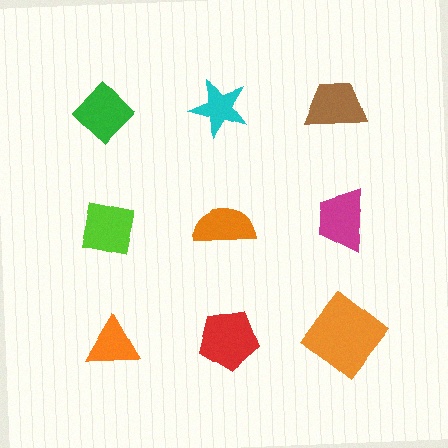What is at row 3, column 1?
An orange triangle.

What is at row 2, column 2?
An orange semicircle.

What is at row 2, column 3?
A magenta trapezoid.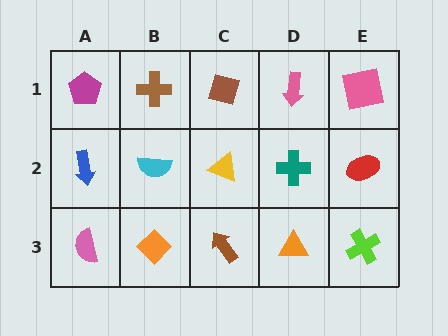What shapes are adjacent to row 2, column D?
A pink arrow (row 1, column D), an orange triangle (row 3, column D), a yellow triangle (row 2, column C), a red ellipse (row 2, column E).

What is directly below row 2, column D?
An orange triangle.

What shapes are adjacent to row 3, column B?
A cyan semicircle (row 2, column B), a pink semicircle (row 3, column A), a brown arrow (row 3, column C).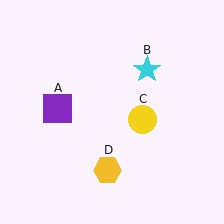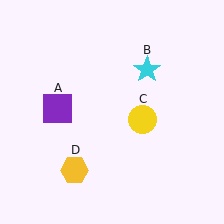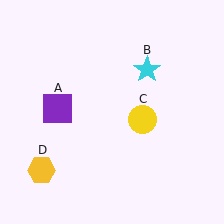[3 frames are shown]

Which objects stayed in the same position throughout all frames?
Purple square (object A) and cyan star (object B) and yellow circle (object C) remained stationary.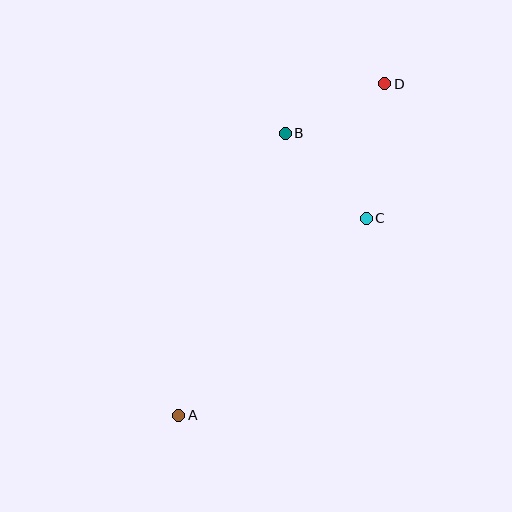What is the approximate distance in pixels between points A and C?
The distance between A and C is approximately 272 pixels.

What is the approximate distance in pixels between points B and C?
The distance between B and C is approximately 117 pixels.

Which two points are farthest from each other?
Points A and D are farthest from each other.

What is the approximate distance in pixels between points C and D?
The distance between C and D is approximately 136 pixels.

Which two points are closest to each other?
Points B and D are closest to each other.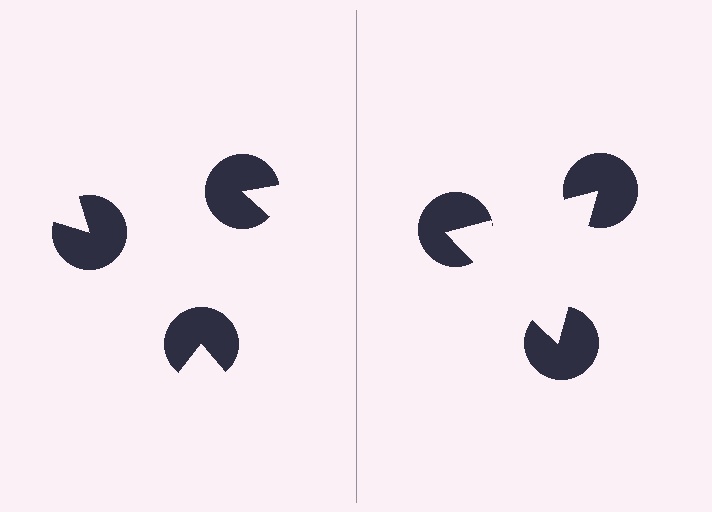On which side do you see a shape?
An illusory triangle appears on the right side. On the left side the wedge cuts are rotated, so no coherent shape forms.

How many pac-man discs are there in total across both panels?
6 — 3 on each side.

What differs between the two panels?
The pac-man discs are positioned identically on both sides; only the wedge orientations differ. On the right they align to a triangle; on the left they are misaligned.